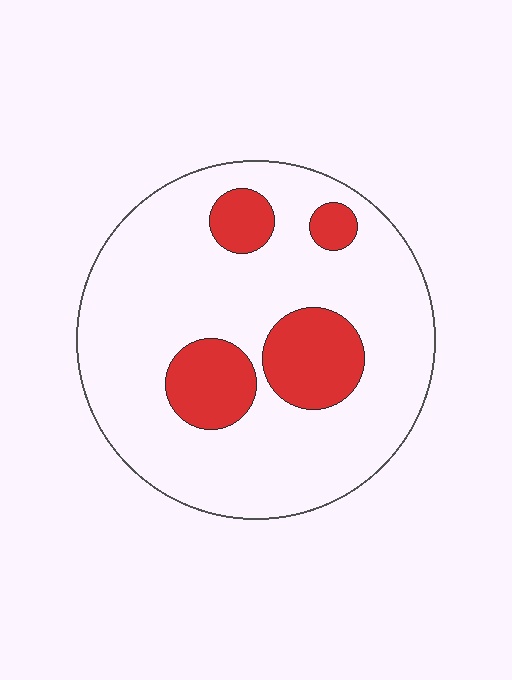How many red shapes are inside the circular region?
4.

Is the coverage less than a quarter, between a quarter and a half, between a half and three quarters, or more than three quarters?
Less than a quarter.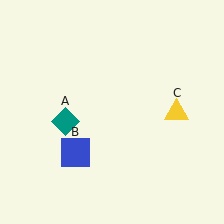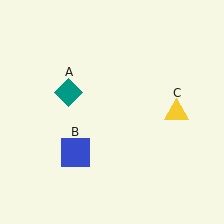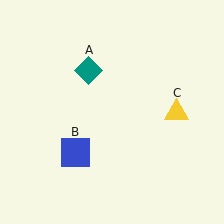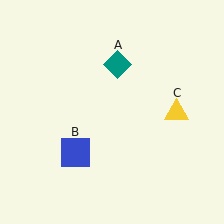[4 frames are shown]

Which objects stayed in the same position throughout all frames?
Blue square (object B) and yellow triangle (object C) remained stationary.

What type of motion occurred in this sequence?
The teal diamond (object A) rotated clockwise around the center of the scene.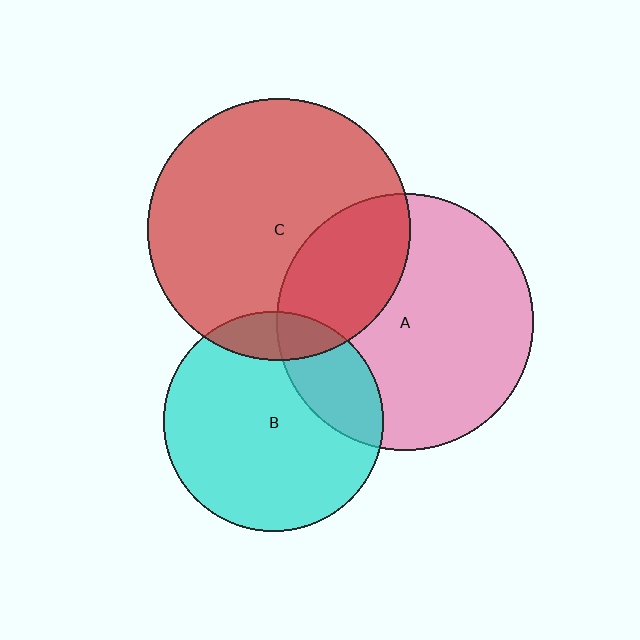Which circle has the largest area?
Circle C (red).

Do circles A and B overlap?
Yes.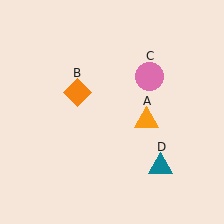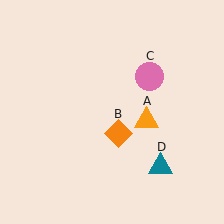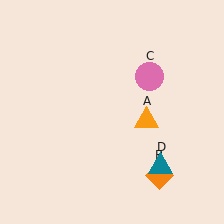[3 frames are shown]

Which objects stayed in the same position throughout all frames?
Orange triangle (object A) and pink circle (object C) and teal triangle (object D) remained stationary.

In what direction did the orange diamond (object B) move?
The orange diamond (object B) moved down and to the right.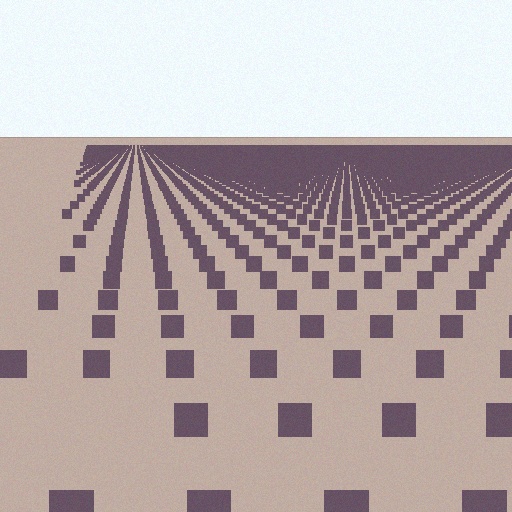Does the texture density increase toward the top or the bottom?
Density increases toward the top.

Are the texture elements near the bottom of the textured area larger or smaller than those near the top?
Larger. Near the bottom, elements are closer to the viewer and appear at a bigger on-screen size.